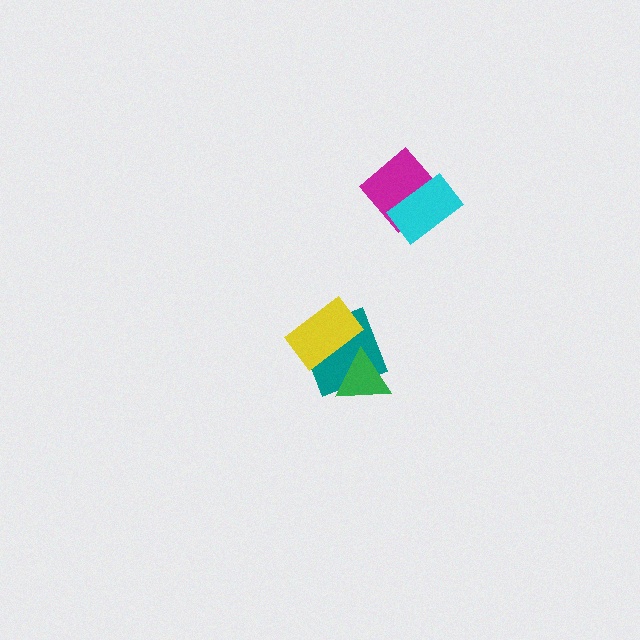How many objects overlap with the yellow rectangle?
2 objects overlap with the yellow rectangle.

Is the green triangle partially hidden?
No, no other shape covers it.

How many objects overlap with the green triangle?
2 objects overlap with the green triangle.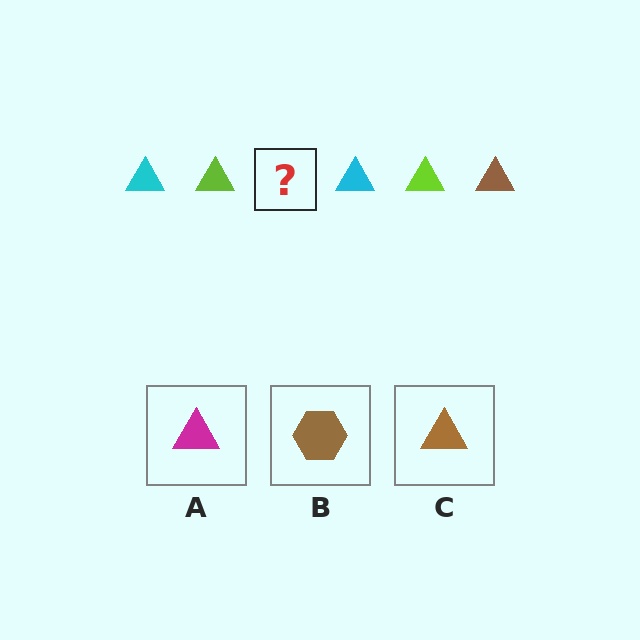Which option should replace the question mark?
Option C.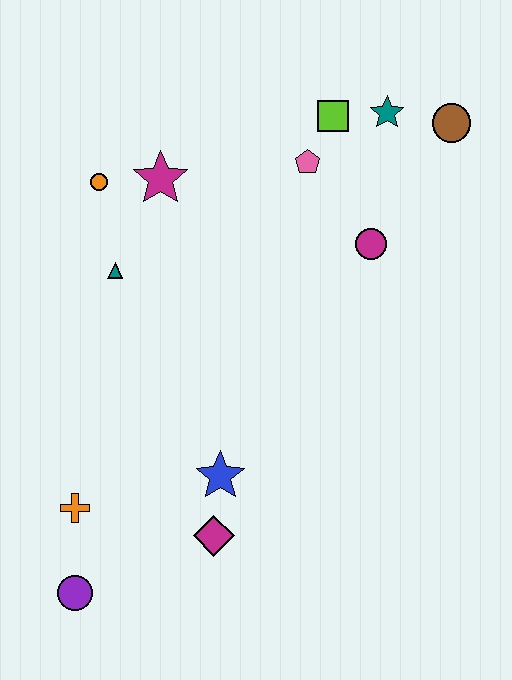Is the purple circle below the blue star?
Yes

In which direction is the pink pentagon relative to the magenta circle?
The pink pentagon is above the magenta circle.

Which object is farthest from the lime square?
The purple circle is farthest from the lime square.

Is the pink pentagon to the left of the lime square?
Yes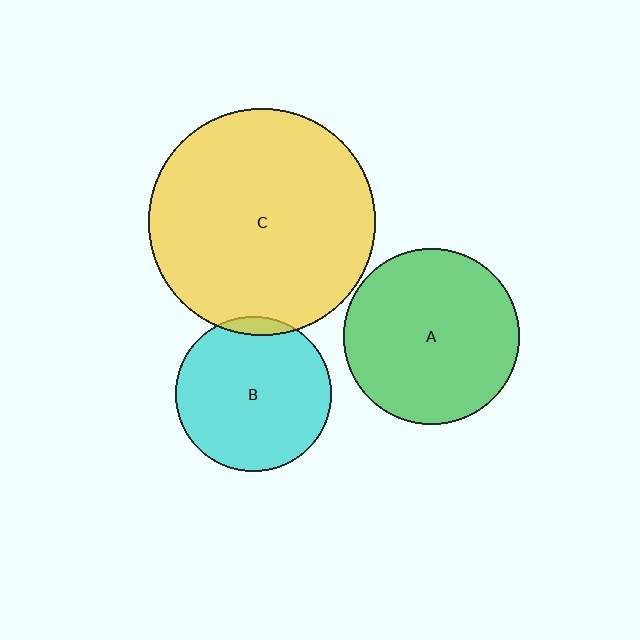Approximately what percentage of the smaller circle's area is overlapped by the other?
Approximately 5%.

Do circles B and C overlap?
Yes.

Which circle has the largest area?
Circle C (yellow).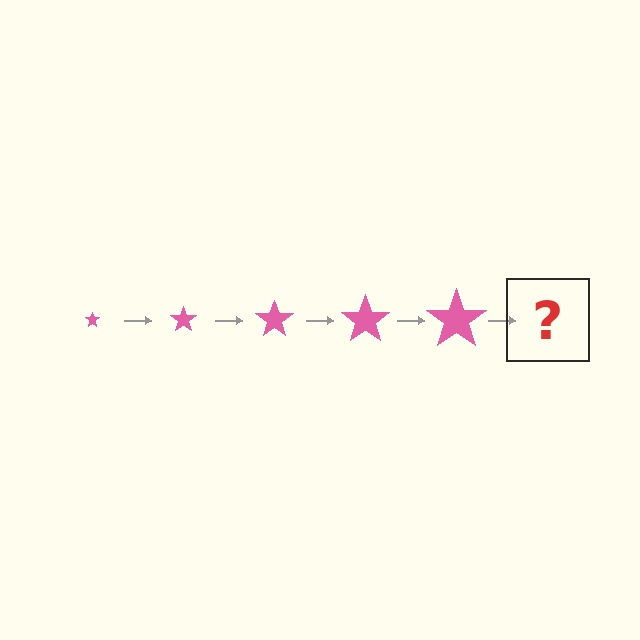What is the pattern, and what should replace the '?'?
The pattern is that the star gets progressively larger each step. The '?' should be a pink star, larger than the previous one.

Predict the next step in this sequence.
The next step is a pink star, larger than the previous one.